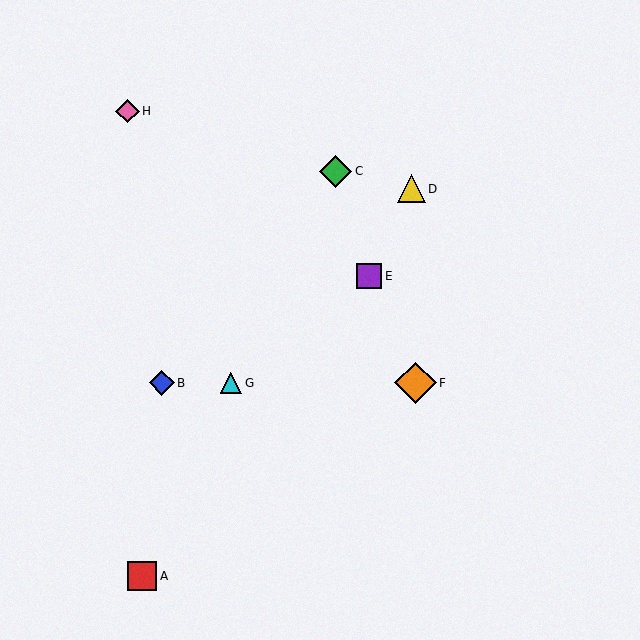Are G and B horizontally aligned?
Yes, both are at y≈383.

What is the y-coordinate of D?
Object D is at y≈189.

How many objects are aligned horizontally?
3 objects (B, F, G) are aligned horizontally.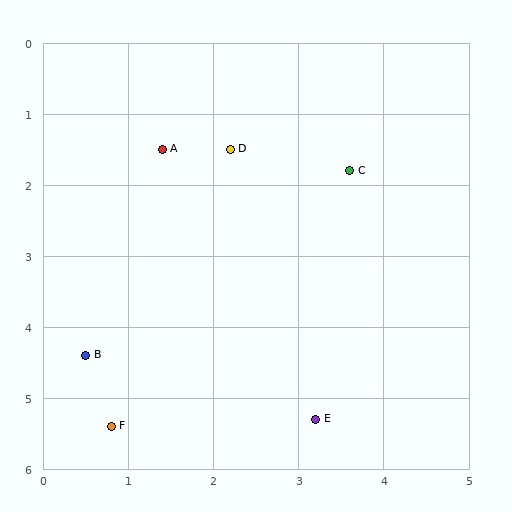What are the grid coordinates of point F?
Point F is at approximately (0.8, 5.4).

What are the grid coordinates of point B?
Point B is at approximately (0.5, 4.4).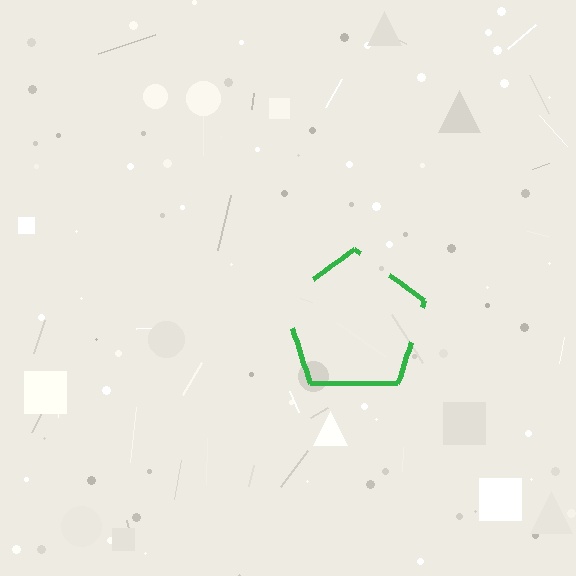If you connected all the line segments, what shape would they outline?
They would outline a pentagon.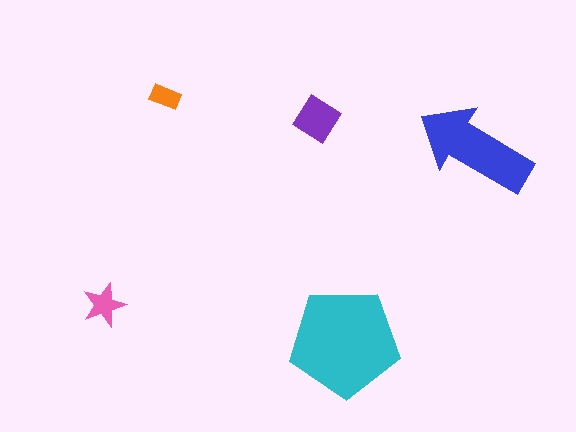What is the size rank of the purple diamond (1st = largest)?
3rd.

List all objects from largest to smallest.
The cyan pentagon, the blue arrow, the purple diamond, the pink star, the orange rectangle.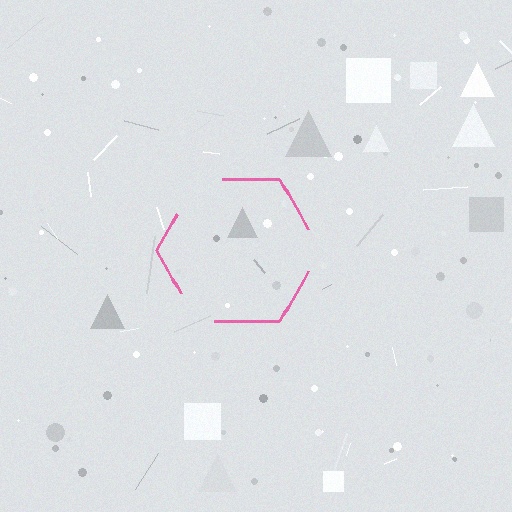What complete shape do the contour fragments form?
The contour fragments form a hexagon.